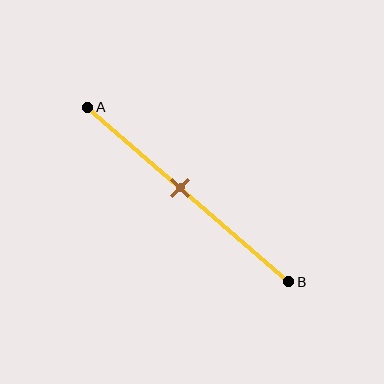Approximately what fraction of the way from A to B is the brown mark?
The brown mark is approximately 45% of the way from A to B.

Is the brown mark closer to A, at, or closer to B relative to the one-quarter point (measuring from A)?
The brown mark is closer to point B than the one-quarter point of segment AB.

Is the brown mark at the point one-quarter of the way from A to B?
No, the mark is at about 45% from A, not at the 25% one-quarter point.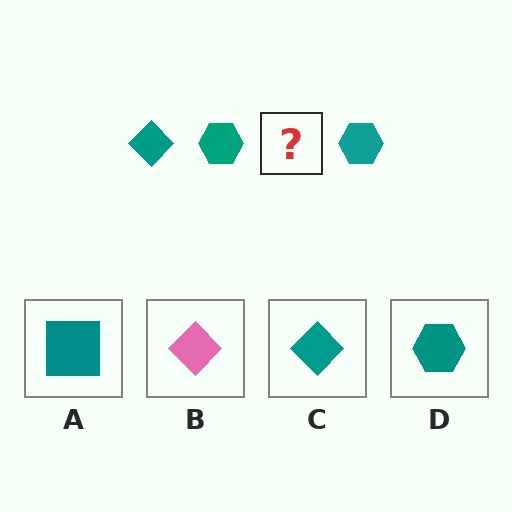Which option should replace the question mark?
Option C.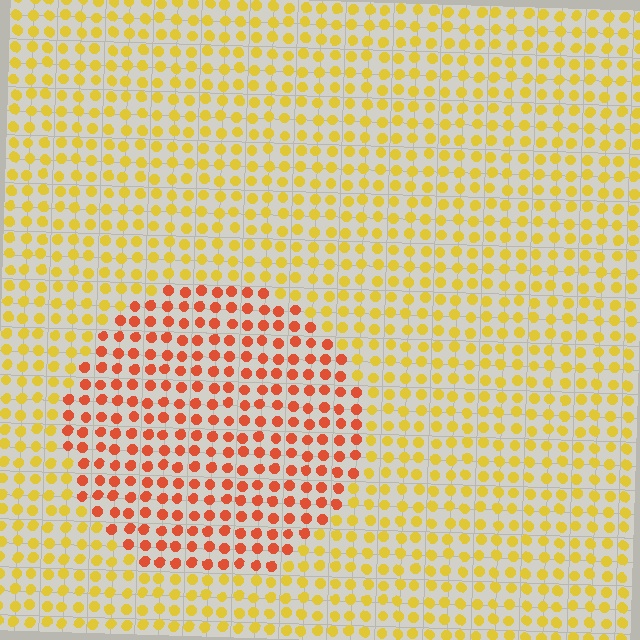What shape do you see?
I see a circle.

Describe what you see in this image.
The image is filled with small yellow elements in a uniform arrangement. A circle-shaped region is visible where the elements are tinted to a slightly different hue, forming a subtle color boundary.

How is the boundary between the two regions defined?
The boundary is defined purely by a slight shift in hue (about 42 degrees). Spacing, size, and orientation are identical on both sides.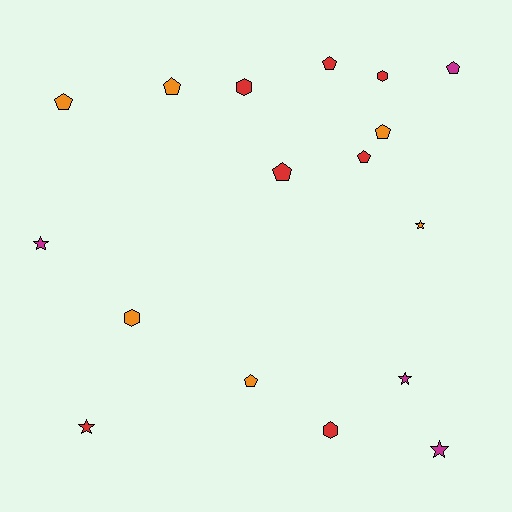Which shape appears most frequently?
Pentagon, with 8 objects.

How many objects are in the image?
There are 17 objects.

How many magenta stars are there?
There are 3 magenta stars.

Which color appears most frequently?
Red, with 7 objects.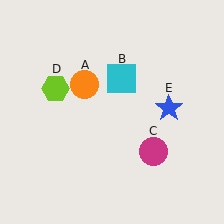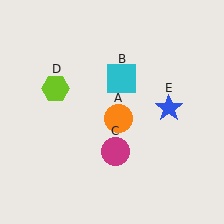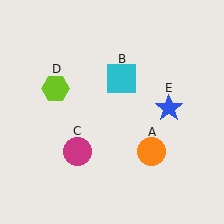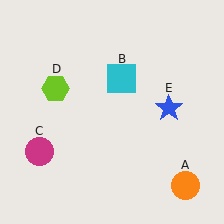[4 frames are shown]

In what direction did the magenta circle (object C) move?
The magenta circle (object C) moved left.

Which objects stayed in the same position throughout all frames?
Cyan square (object B) and lime hexagon (object D) and blue star (object E) remained stationary.